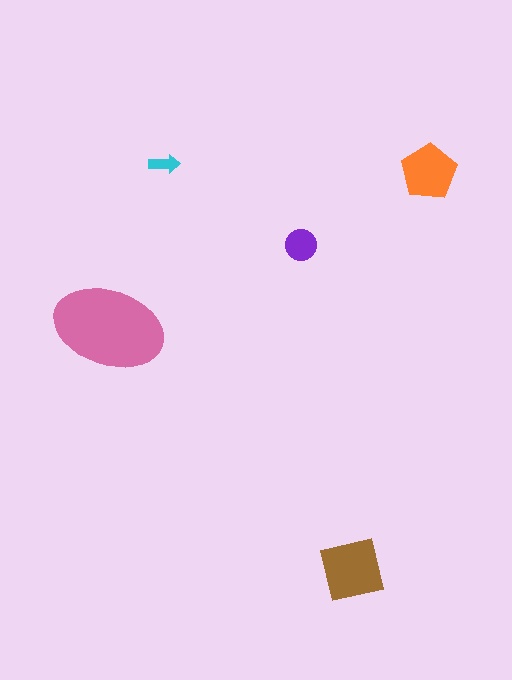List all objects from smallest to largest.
The cyan arrow, the purple circle, the orange pentagon, the brown square, the pink ellipse.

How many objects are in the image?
There are 5 objects in the image.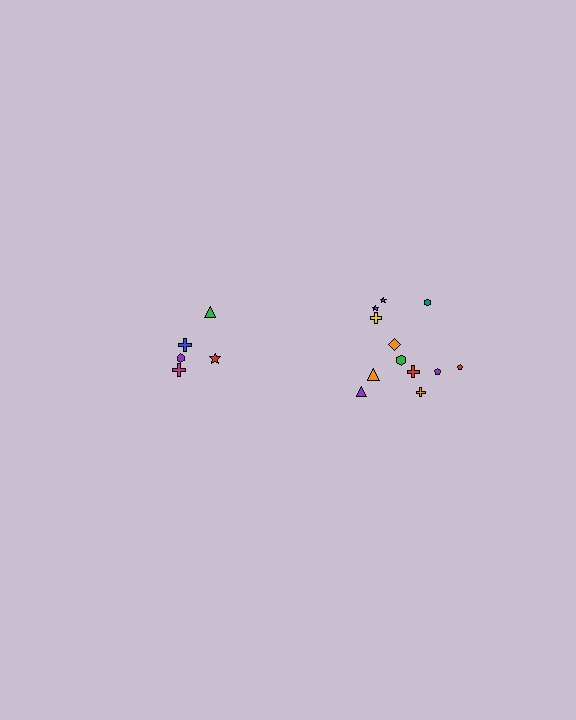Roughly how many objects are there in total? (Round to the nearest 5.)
Roughly 15 objects in total.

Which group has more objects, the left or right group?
The right group.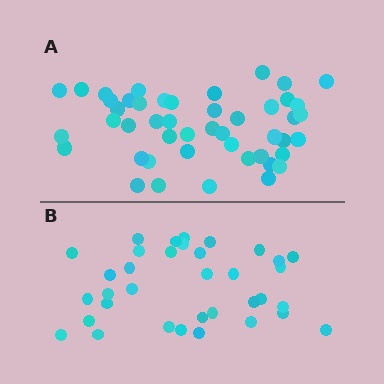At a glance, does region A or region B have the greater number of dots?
Region A (the top region) has more dots.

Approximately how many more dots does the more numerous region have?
Region A has roughly 12 or so more dots than region B.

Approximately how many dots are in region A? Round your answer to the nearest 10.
About 50 dots. (The exact count is 47, which rounds to 50.)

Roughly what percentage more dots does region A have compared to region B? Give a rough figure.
About 35% more.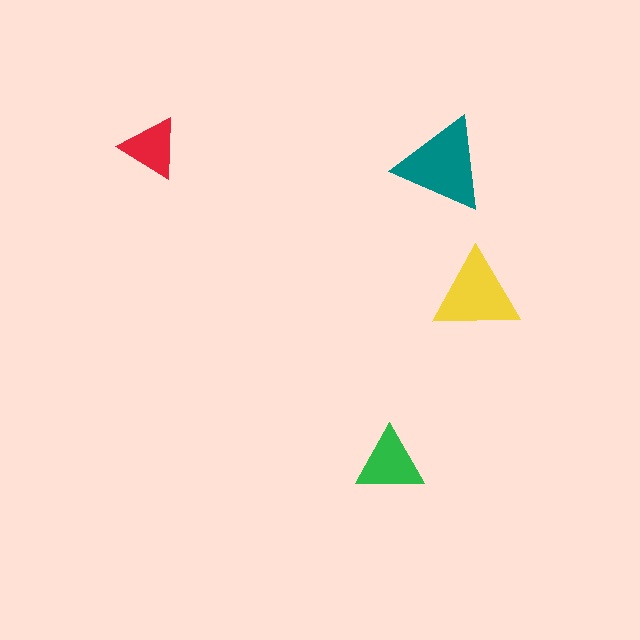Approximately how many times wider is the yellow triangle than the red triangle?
About 1.5 times wider.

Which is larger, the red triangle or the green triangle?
The green one.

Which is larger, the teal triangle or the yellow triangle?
The teal one.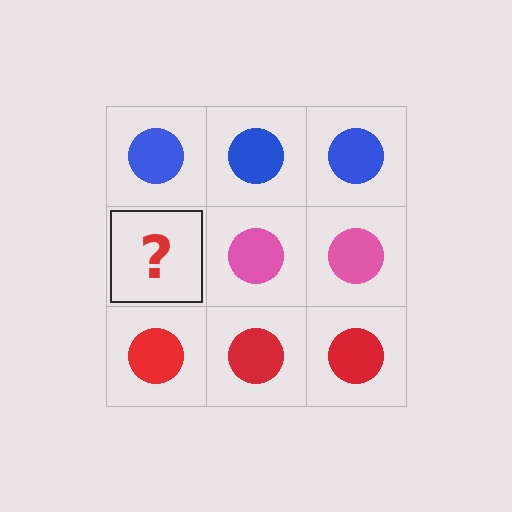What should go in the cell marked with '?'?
The missing cell should contain a pink circle.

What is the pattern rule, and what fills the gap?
The rule is that each row has a consistent color. The gap should be filled with a pink circle.